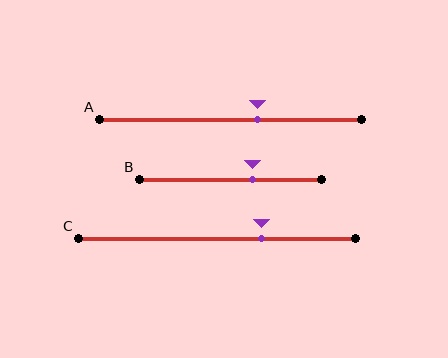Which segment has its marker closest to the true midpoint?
Segment A has its marker closest to the true midpoint.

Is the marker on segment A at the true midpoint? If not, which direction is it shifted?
No, the marker on segment A is shifted to the right by about 10% of the segment length.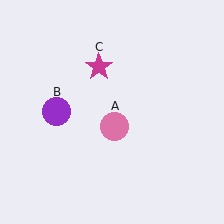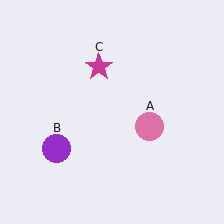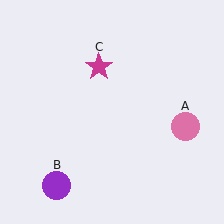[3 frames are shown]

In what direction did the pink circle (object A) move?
The pink circle (object A) moved right.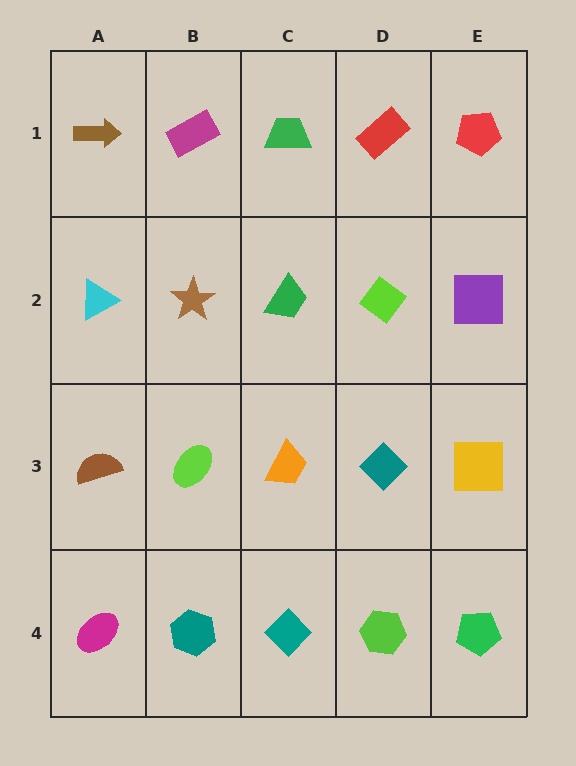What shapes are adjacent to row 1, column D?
A lime diamond (row 2, column D), a green trapezoid (row 1, column C), a red pentagon (row 1, column E).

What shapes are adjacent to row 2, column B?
A magenta rectangle (row 1, column B), a lime ellipse (row 3, column B), a cyan triangle (row 2, column A), a green trapezoid (row 2, column C).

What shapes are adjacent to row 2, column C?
A green trapezoid (row 1, column C), an orange trapezoid (row 3, column C), a brown star (row 2, column B), a lime diamond (row 2, column D).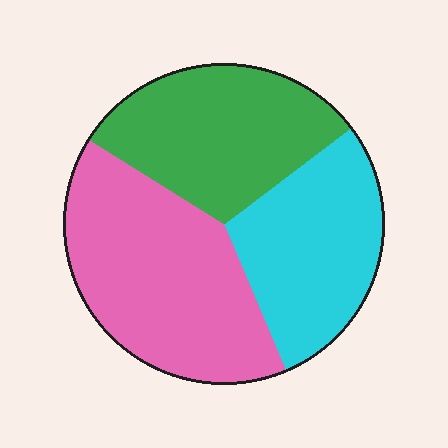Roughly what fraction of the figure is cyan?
Cyan covers about 30% of the figure.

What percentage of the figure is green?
Green takes up about one third (1/3) of the figure.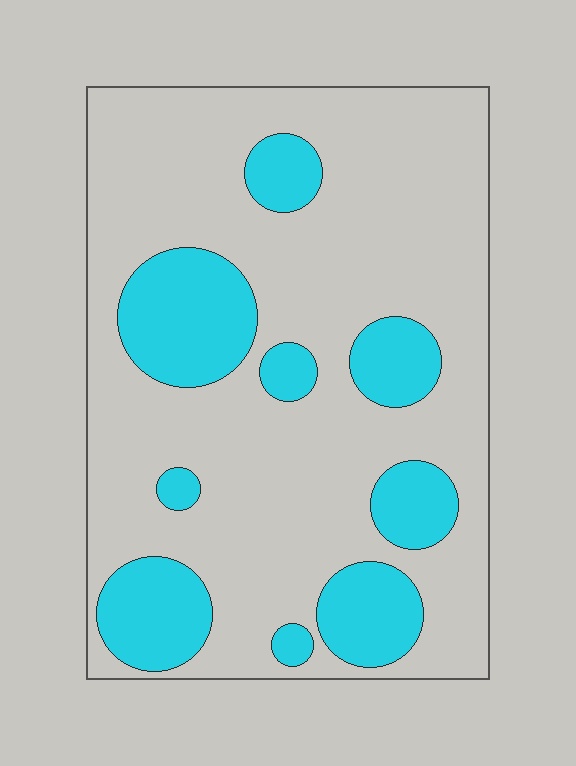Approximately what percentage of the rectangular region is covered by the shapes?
Approximately 25%.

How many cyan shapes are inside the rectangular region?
9.